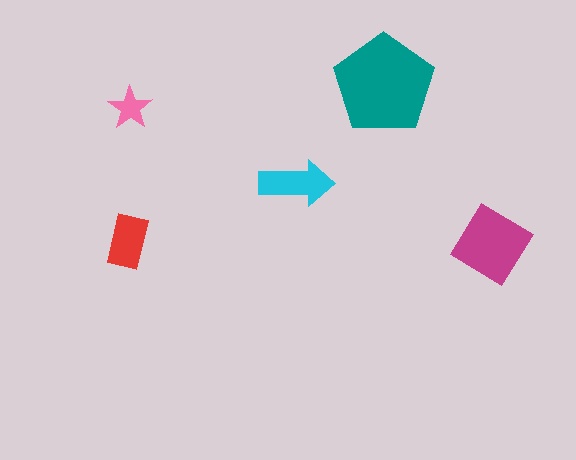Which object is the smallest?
The pink star.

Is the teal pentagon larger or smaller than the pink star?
Larger.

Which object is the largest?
The teal pentagon.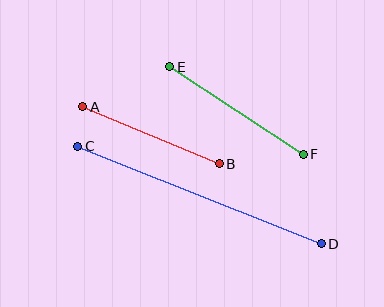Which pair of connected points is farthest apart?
Points C and D are farthest apart.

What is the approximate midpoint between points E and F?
The midpoint is at approximately (237, 111) pixels.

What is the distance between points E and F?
The distance is approximately 160 pixels.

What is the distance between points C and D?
The distance is approximately 262 pixels.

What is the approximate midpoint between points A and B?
The midpoint is at approximately (151, 135) pixels.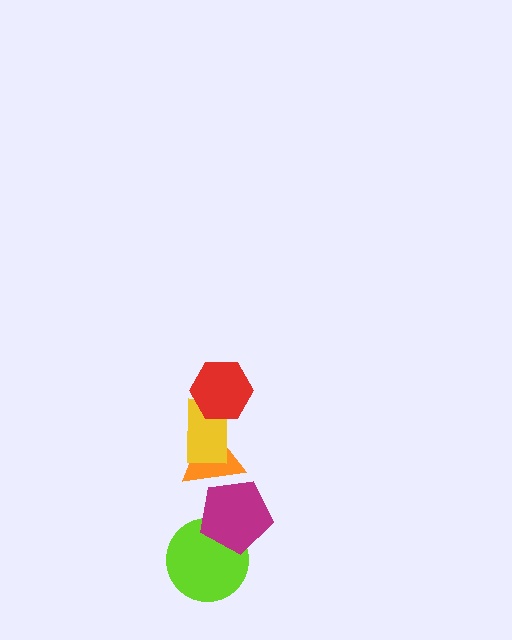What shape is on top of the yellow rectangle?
The red hexagon is on top of the yellow rectangle.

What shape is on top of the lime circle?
The magenta pentagon is on top of the lime circle.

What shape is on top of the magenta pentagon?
The orange triangle is on top of the magenta pentagon.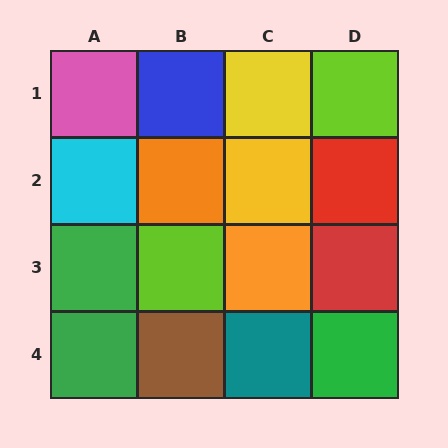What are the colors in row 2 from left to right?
Cyan, orange, yellow, red.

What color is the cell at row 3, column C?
Orange.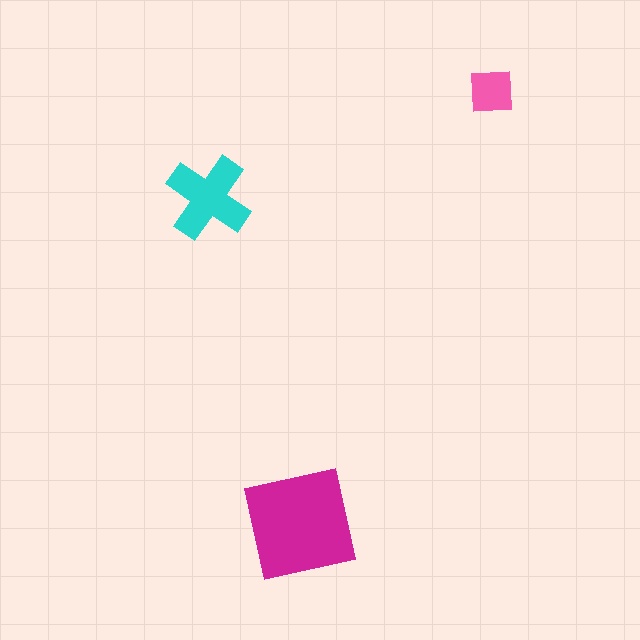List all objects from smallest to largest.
The pink square, the cyan cross, the magenta square.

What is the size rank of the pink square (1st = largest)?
3rd.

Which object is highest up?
The pink square is topmost.